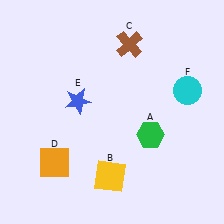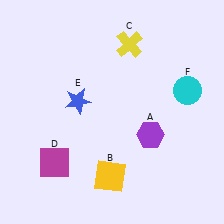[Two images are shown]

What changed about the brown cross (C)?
In Image 1, C is brown. In Image 2, it changed to yellow.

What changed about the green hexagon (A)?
In Image 1, A is green. In Image 2, it changed to purple.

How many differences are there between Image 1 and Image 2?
There are 3 differences between the two images.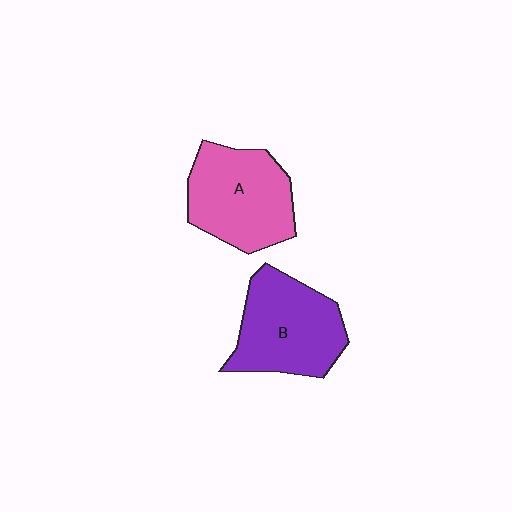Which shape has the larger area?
Shape B (purple).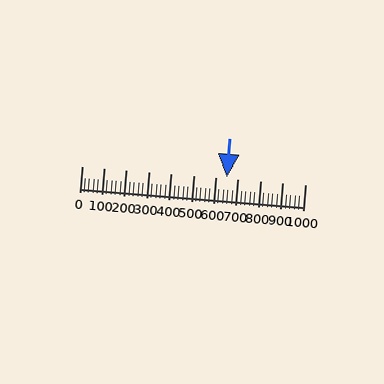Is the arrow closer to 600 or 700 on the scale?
The arrow is closer to 700.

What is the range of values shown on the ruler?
The ruler shows values from 0 to 1000.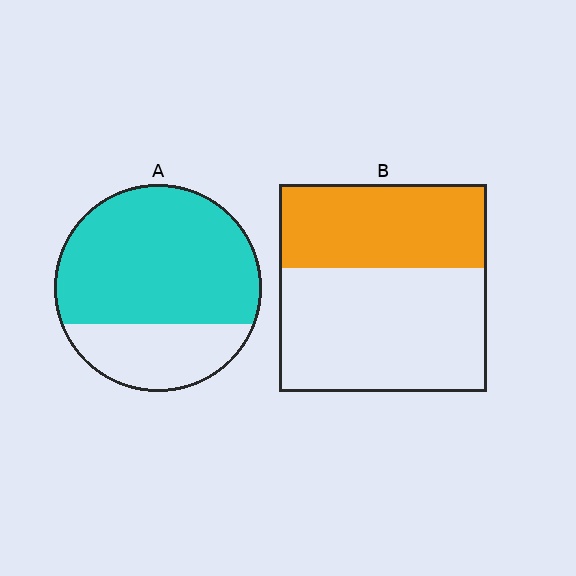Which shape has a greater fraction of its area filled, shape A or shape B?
Shape A.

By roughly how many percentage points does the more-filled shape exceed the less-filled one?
By roughly 30 percentage points (A over B).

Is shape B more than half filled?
No.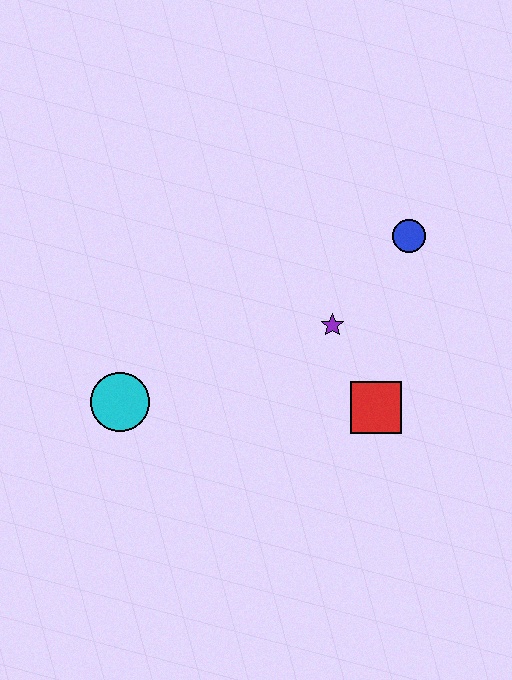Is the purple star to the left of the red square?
Yes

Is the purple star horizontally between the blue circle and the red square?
No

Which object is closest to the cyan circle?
The purple star is closest to the cyan circle.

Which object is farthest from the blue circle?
The cyan circle is farthest from the blue circle.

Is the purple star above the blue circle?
No